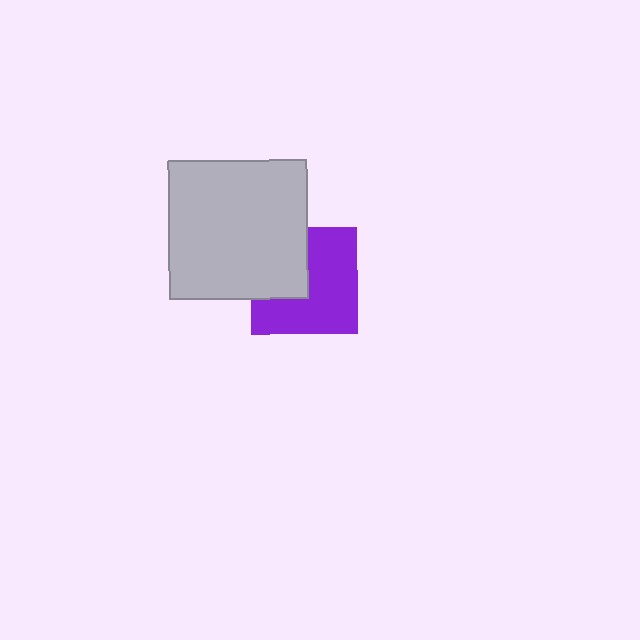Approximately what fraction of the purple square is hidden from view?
Roughly 37% of the purple square is hidden behind the light gray square.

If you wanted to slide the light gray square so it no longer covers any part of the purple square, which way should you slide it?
Slide it toward the upper-left — that is the most direct way to separate the two shapes.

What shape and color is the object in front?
The object in front is a light gray square.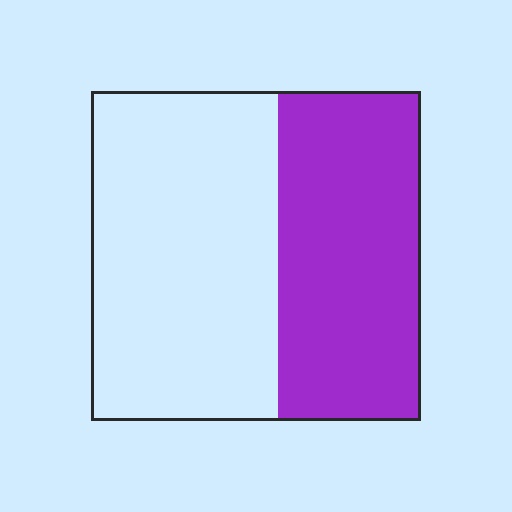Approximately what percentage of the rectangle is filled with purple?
Approximately 45%.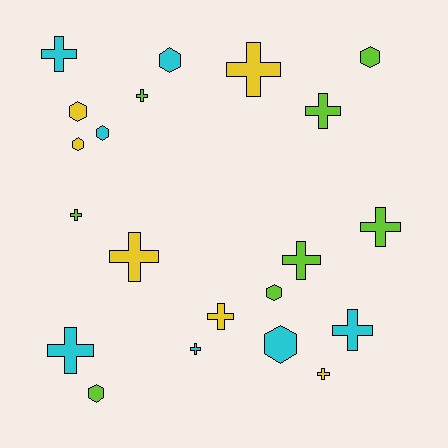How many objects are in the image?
There are 21 objects.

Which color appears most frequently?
Lime, with 8 objects.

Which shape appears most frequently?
Cross, with 13 objects.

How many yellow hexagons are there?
There are 2 yellow hexagons.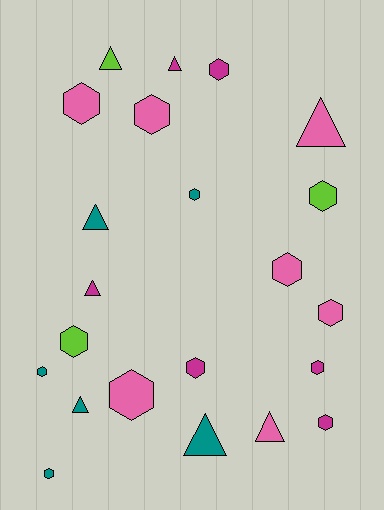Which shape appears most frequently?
Hexagon, with 14 objects.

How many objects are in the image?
There are 22 objects.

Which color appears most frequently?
Pink, with 7 objects.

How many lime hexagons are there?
There are 2 lime hexagons.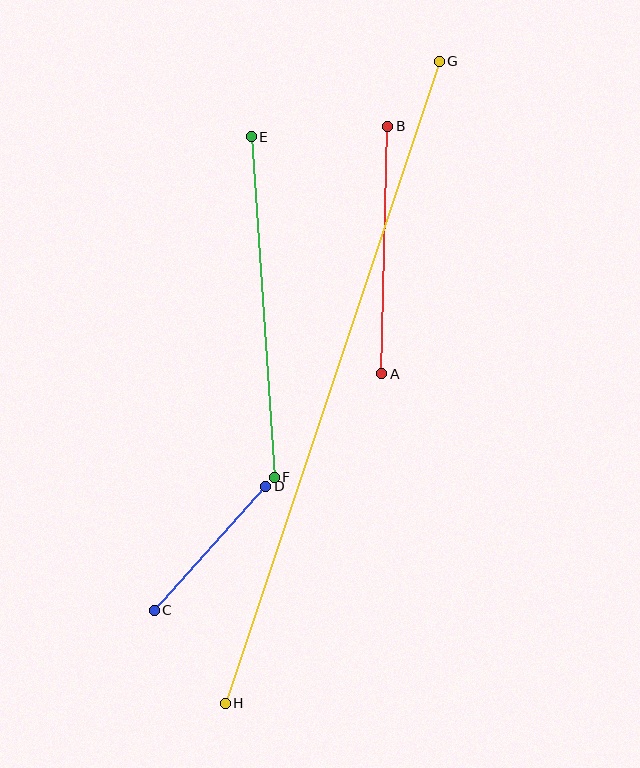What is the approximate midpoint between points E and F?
The midpoint is at approximately (263, 307) pixels.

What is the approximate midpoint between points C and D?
The midpoint is at approximately (210, 548) pixels.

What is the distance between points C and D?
The distance is approximately 167 pixels.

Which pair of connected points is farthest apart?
Points G and H are farthest apart.